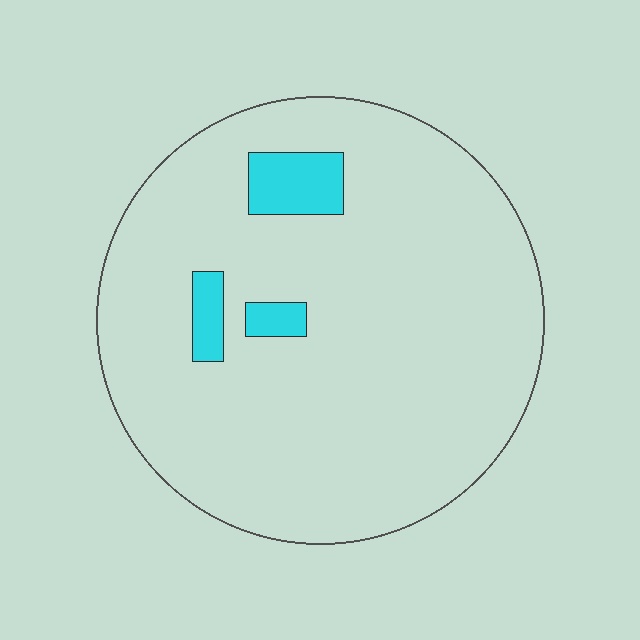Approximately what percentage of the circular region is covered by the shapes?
Approximately 5%.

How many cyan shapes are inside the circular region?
3.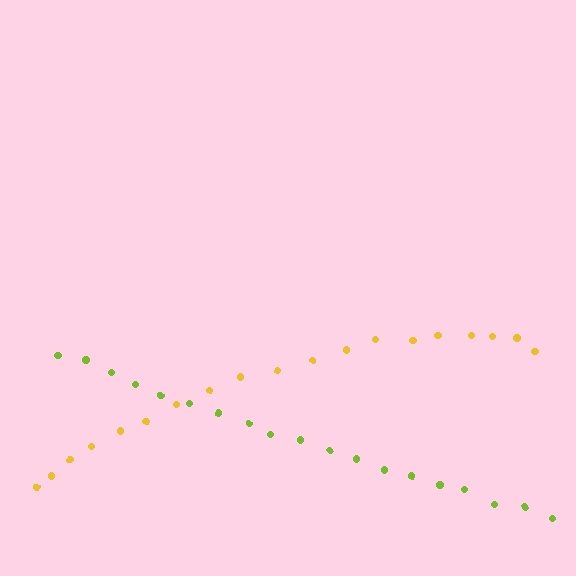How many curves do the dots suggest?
There are 2 distinct paths.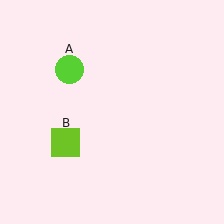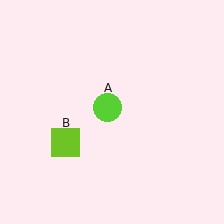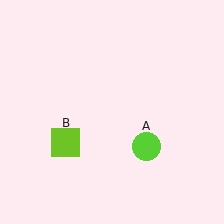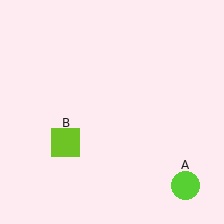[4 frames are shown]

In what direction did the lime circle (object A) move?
The lime circle (object A) moved down and to the right.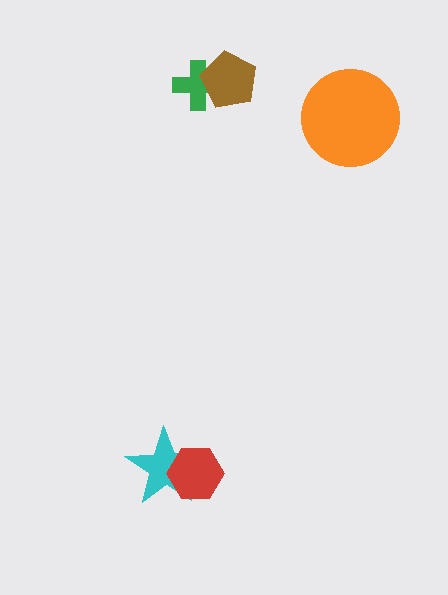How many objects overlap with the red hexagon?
1 object overlaps with the red hexagon.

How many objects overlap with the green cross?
1 object overlaps with the green cross.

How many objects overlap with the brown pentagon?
1 object overlaps with the brown pentagon.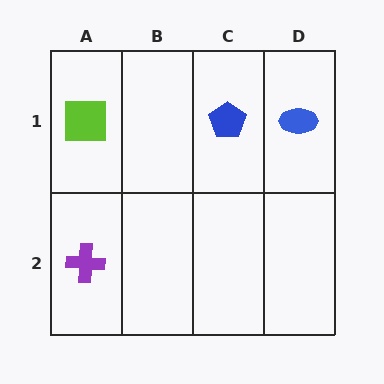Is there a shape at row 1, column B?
No, that cell is empty.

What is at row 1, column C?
A blue pentagon.